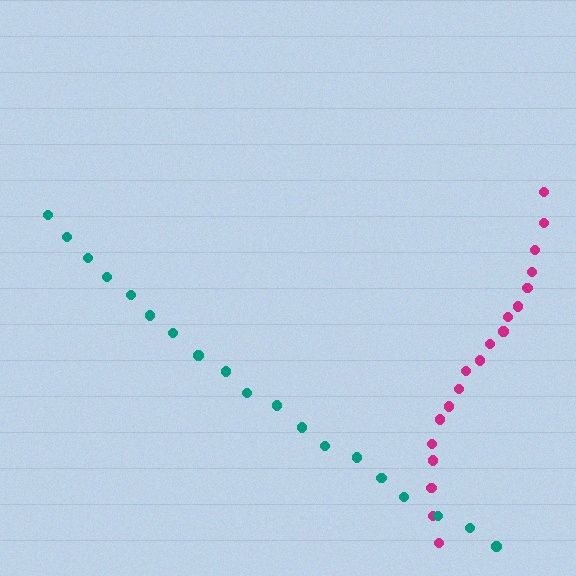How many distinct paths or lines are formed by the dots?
There are 2 distinct paths.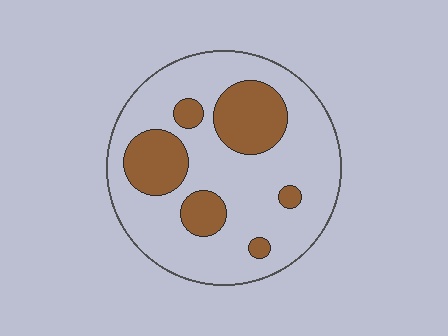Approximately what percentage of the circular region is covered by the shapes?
Approximately 25%.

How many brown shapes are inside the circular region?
6.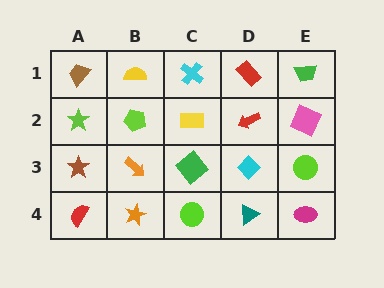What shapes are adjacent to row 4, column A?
A brown star (row 3, column A), an orange star (row 4, column B).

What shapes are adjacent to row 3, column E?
A pink square (row 2, column E), a magenta ellipse (row 4, column E), a cyan diamond (row 3, column D).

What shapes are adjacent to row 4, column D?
A cyan diamond (row 3, column D), a lime circle (row 4, column C), a magenta ellipse (row 4, column E).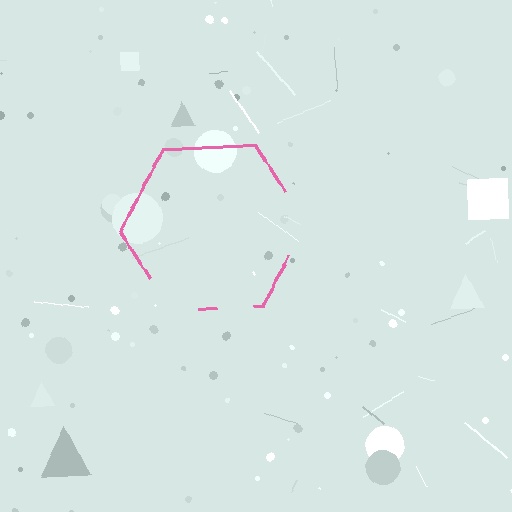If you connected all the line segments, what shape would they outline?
They would outline a hexagon.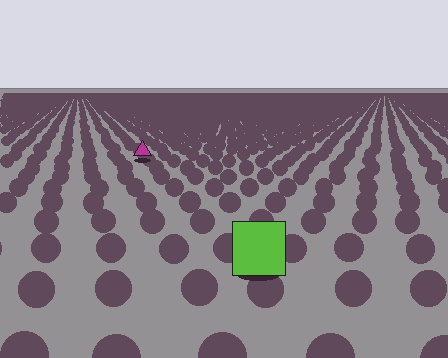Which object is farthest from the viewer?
The magenta triangle is farthest from the viewer. It appears smaller and the ground texture around it is denser.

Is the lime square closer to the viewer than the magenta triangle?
Yes. The lime square is closer — you can tell from the texture gradient: the ground texture is coarser near it.